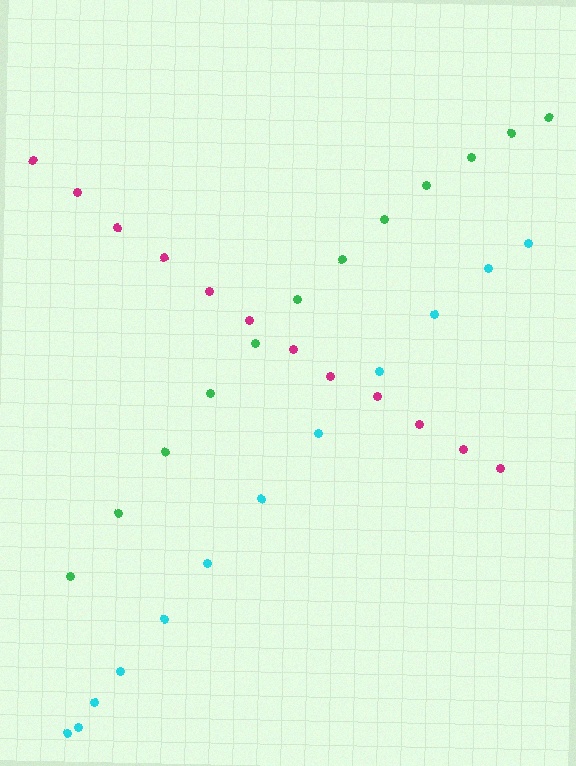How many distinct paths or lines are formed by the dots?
There are 3 distinct paths.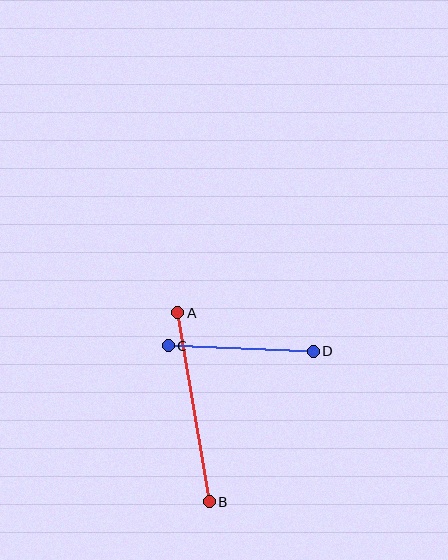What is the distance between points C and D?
The distance is approximately 145 pixels.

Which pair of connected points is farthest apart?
Points A and B are farthest apart.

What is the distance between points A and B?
The distance is approximately 192 pixels.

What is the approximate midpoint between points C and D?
The midpoint is at approximately (241, 349) pixels.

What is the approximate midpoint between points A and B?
The midpoint is at approximately (193, 407) pixels.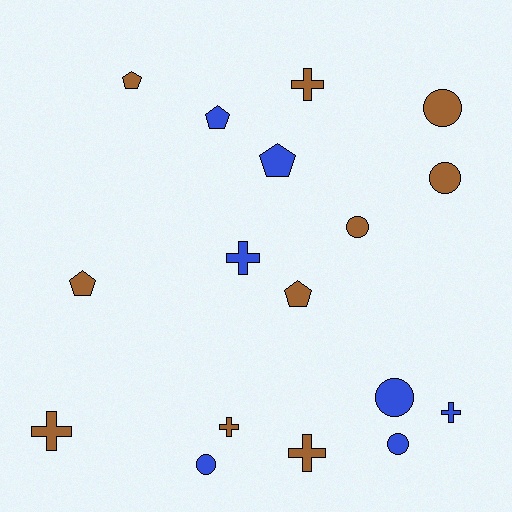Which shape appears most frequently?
Circle, with 6 objects.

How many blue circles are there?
There are 3 blue circles.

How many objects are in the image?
There are 17 objects.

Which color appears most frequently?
Brown, with 10 objects.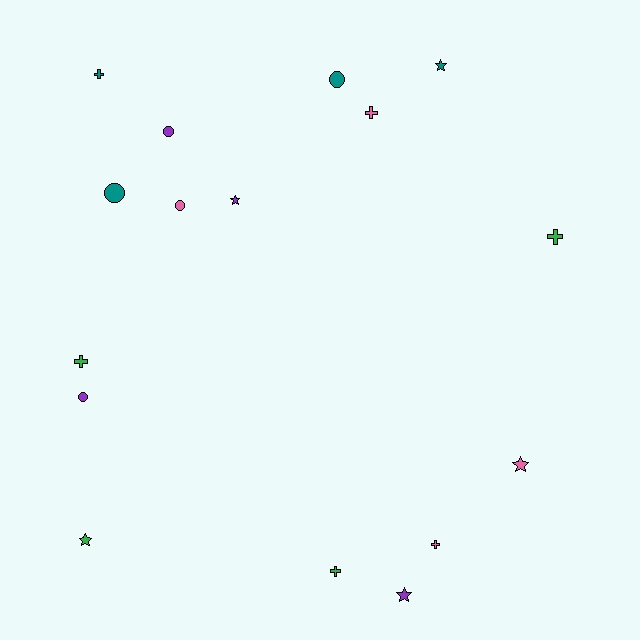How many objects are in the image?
There are 16 objects.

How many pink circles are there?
There is 1 pink circle.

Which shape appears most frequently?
Cross, with 6 objects.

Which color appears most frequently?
Pink, with 4 objects.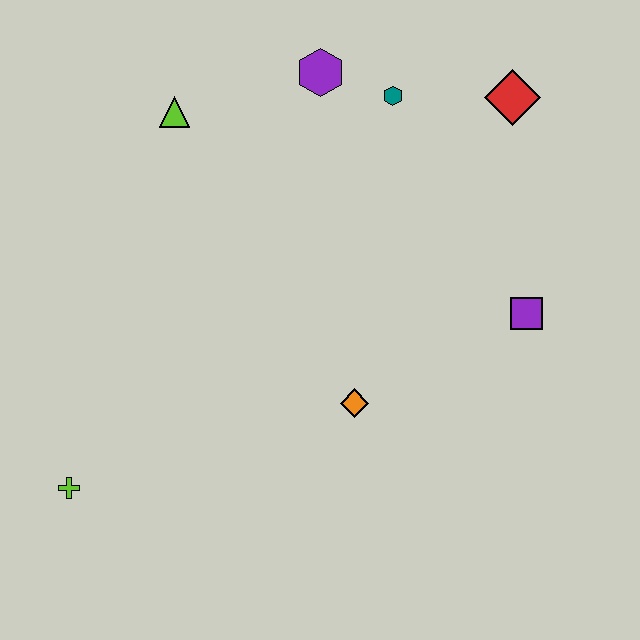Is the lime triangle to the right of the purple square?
No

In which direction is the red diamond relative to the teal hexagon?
The red diamond is to the right of the teal hexagon.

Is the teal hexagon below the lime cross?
No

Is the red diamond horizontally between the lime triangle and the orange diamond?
No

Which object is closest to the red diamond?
The teal hexagon is closest to the red diamond.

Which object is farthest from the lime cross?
The red diamond is farthest from the lime cross.